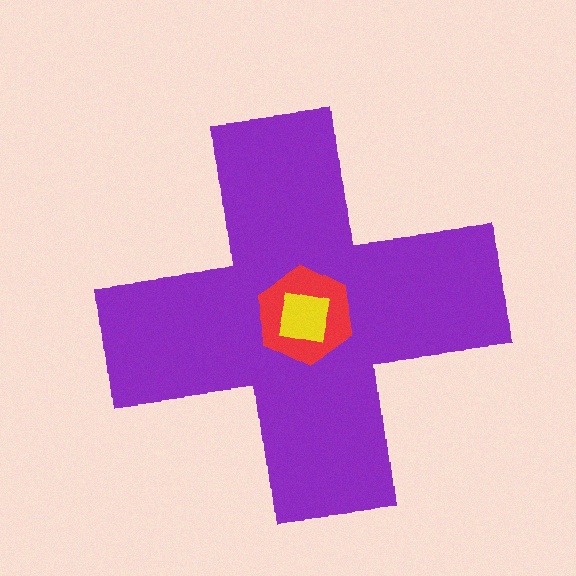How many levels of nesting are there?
3.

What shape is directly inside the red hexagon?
The yellow square.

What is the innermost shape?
The yellow square.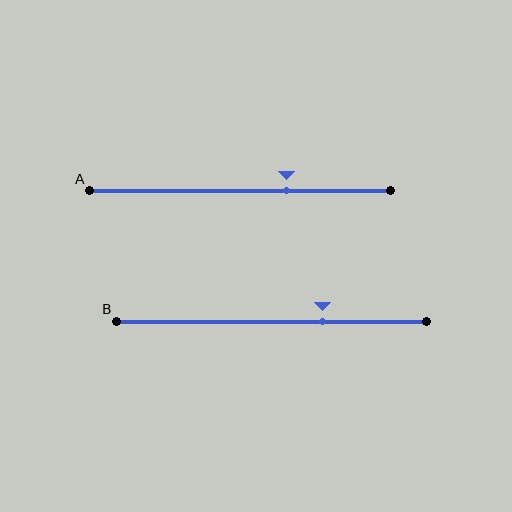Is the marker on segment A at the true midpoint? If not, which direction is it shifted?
No, the marker on segment A is shifted to the right by about 15% of the segment length.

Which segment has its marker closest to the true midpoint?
Segment A has its marker closest to the true midpoint.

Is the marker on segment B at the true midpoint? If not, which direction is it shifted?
No, the marker on segment B is shifted to the right by about 17% of the segment length.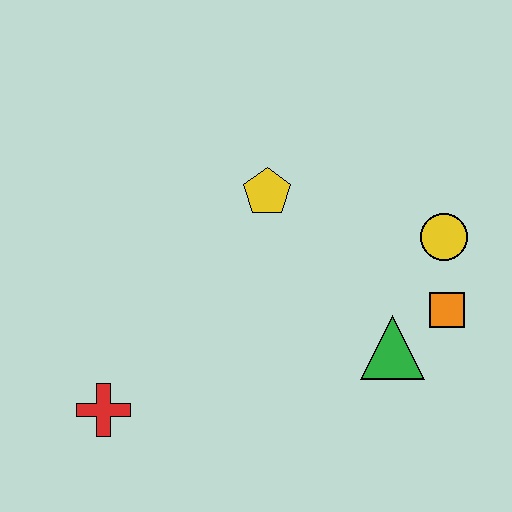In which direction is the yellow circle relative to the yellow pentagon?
The yellow circle is to the right of the yellow pentagon.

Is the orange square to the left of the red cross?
No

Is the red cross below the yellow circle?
Yes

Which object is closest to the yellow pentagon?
The yellow circle is closest to the yellow pentagon.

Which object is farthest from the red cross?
The yellow circle is farthest from the red cross.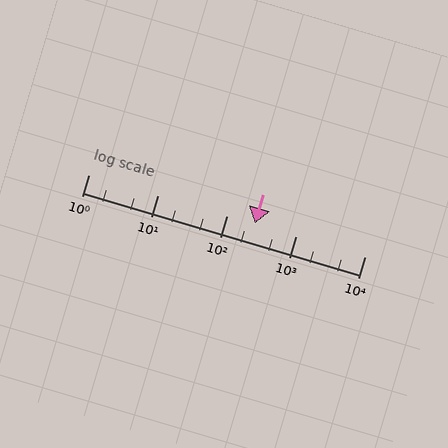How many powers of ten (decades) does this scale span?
The scale spans 4 decades, from 1 to 10000.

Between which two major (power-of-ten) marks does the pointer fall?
The pointer is between 100 and 1000.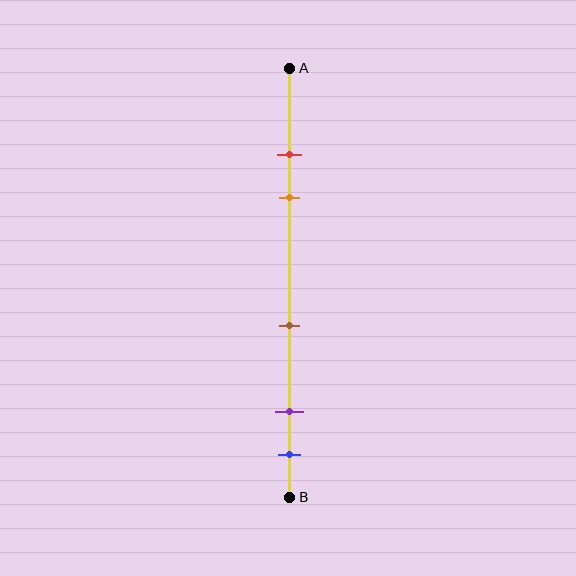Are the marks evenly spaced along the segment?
No, the marks are not evenly spaced.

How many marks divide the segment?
There are 5 marks dividing the segment.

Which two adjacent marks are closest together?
The red and orange marks are the closest adjacent pair.